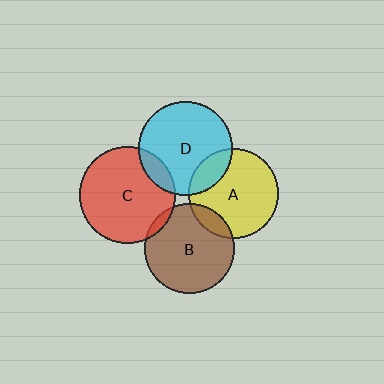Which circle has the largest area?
Circle C (red).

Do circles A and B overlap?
Yes.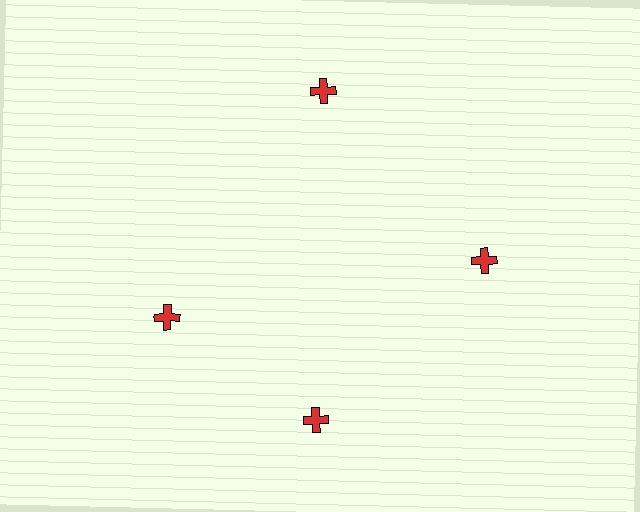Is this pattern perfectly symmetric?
No. The 4 red crosses are arranged in a ring, but one element near the 9 o'clock position is rotated out of alignment along the ring, breaking the 4-fold rotational symmetry.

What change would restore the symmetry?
The symmetry would be restored by rotating it back into even spacing with its neighbors so that all 4 crosses sit at equal angles and equal distance from the center.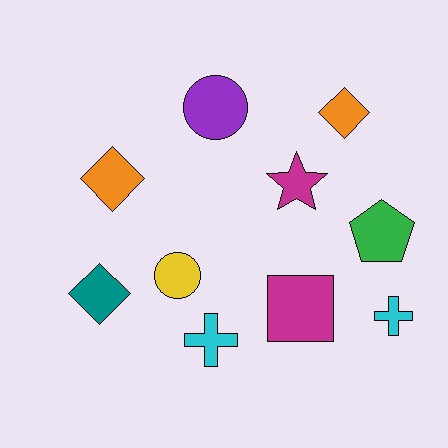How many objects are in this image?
There are 10 objects.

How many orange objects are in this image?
There are 2 orange objects.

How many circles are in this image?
There are 2 circles.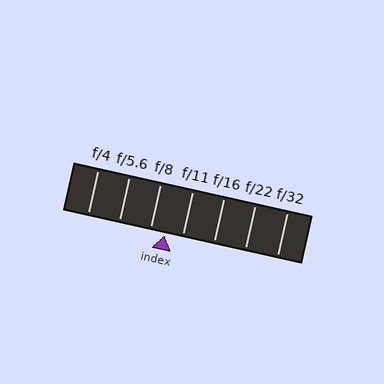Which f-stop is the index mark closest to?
The index mark is closest to f/8.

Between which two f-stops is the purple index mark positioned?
The index mark is between f/8 and f/11.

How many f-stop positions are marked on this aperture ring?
There are 7 f-stop positions marked.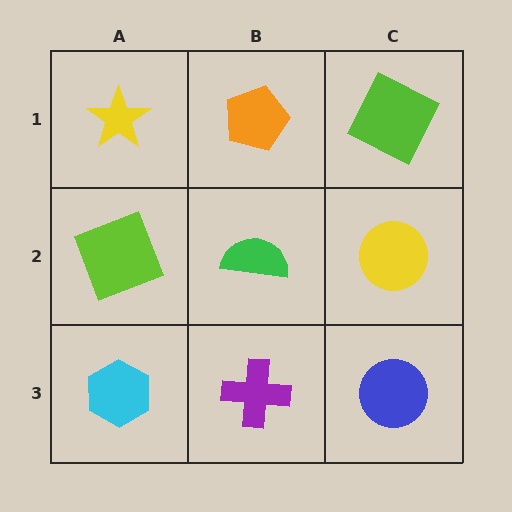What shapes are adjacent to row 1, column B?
A green semicircle (row 2, column B), a yellow star (row 1, column A), a lime square (row 1, column C).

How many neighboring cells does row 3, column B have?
3.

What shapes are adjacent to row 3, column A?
A lime square (row 2, column A), a purple cross (row 3, column B).